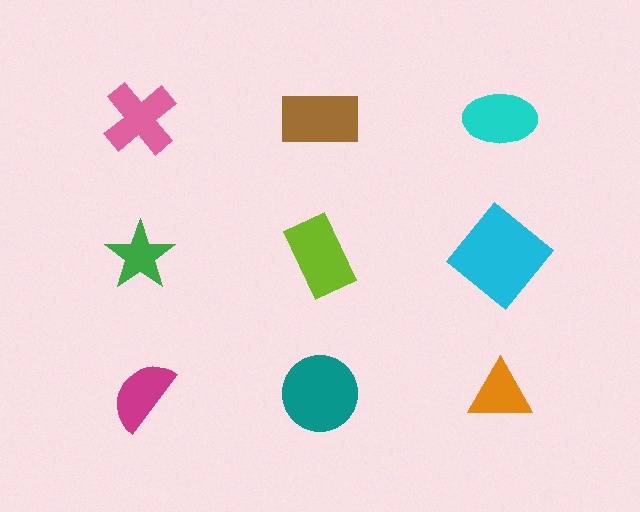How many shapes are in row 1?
3 shapes.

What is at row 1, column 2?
A brown rectangle.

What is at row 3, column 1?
A magenta semicircle.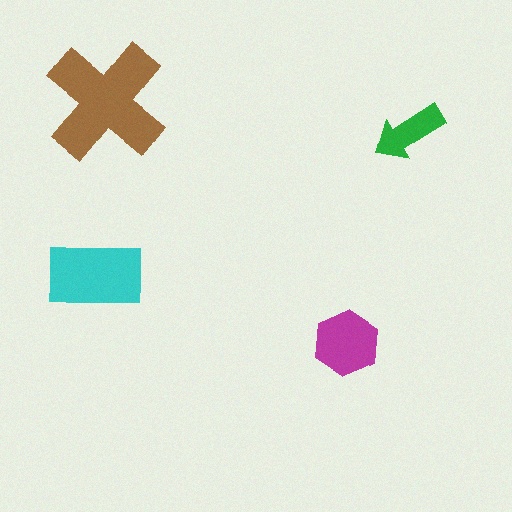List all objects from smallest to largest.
The green arrow, the magenta hexagon, the cyan rectangle, the brown cross.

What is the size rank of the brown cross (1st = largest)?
1st.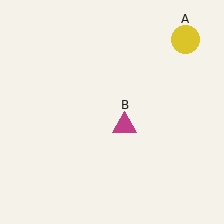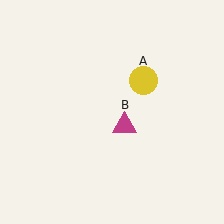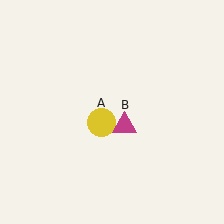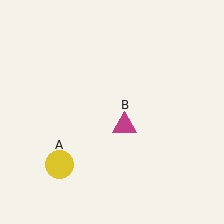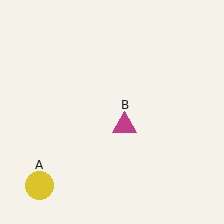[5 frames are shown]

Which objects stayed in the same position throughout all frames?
Magenta triangle (object B) remained stationary.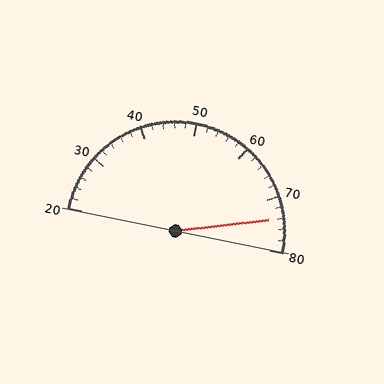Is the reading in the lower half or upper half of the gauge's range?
The reading is in the upper half of the range (20 to 80).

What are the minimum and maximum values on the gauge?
The gauge ranges from 20 to 80.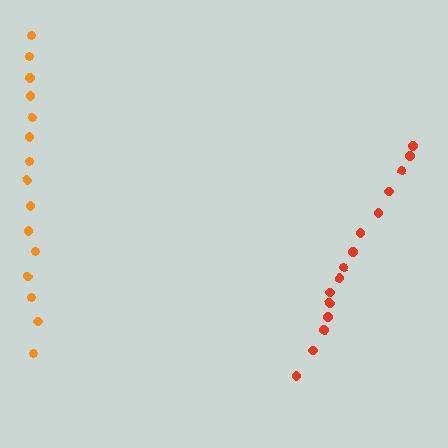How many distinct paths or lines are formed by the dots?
There are 2 distinct paths.